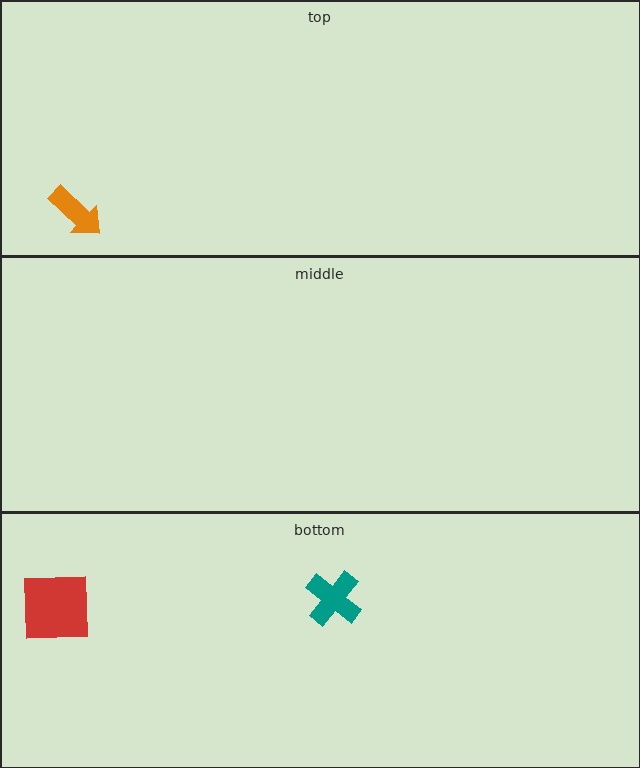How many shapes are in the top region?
1.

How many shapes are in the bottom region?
2.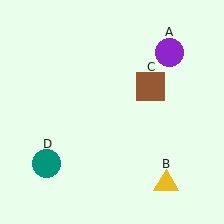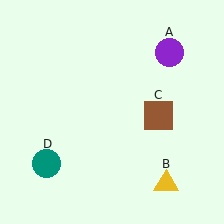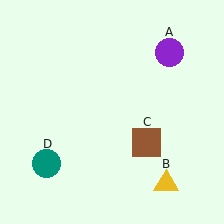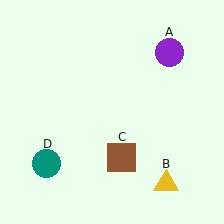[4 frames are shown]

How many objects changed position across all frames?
1 object changed position: brown square (object C).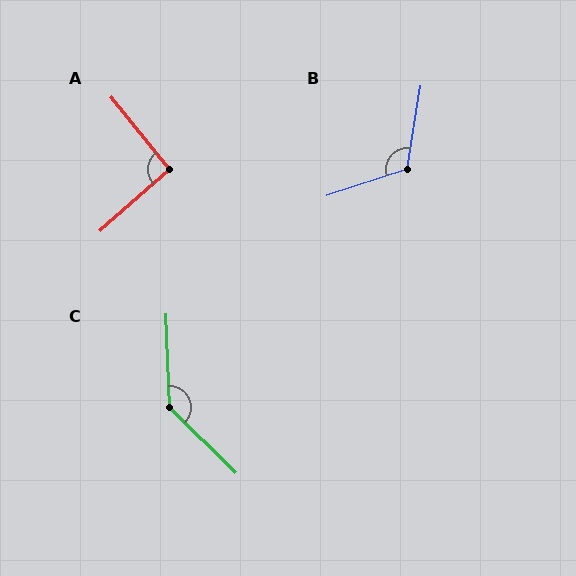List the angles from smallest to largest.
A (92°), B (117°), C (137°).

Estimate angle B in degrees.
Approximately 117 degrees.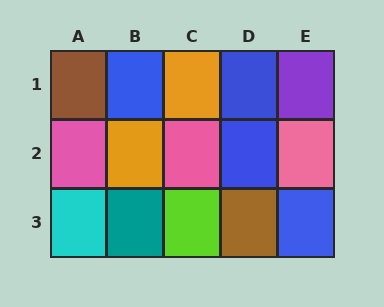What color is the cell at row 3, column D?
Brown.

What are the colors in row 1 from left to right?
Brown, blue, orange, blue, purple.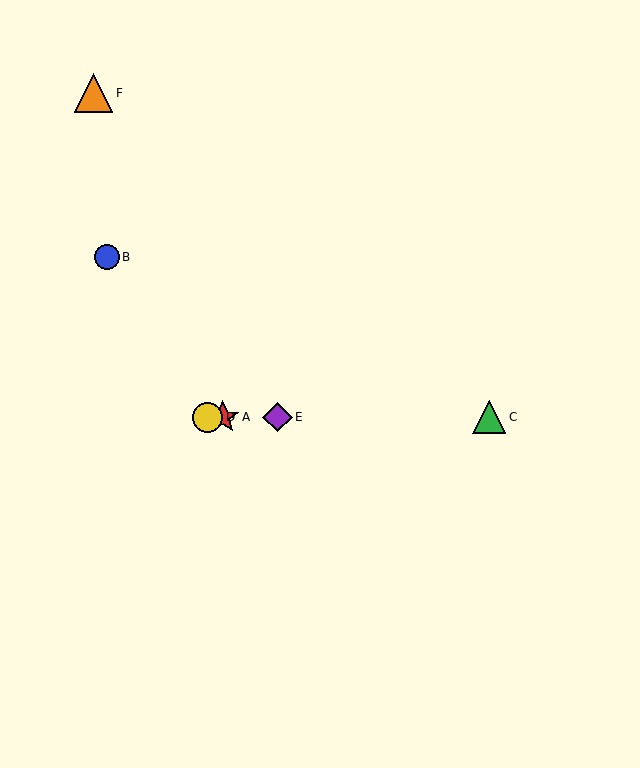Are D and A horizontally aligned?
Yes, both are at y≈417.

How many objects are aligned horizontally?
4 objects (A, C, D, E) are aligned horizontally.